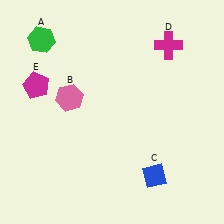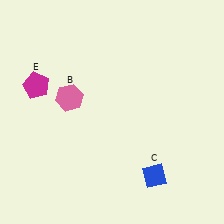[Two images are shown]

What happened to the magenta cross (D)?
The magenta cross (D) was removed in Image 2. It was in the top-right area of Image 1.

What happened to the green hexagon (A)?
The green hexagon (A) was removed in Image 2. It was in the top-left area of Image 1.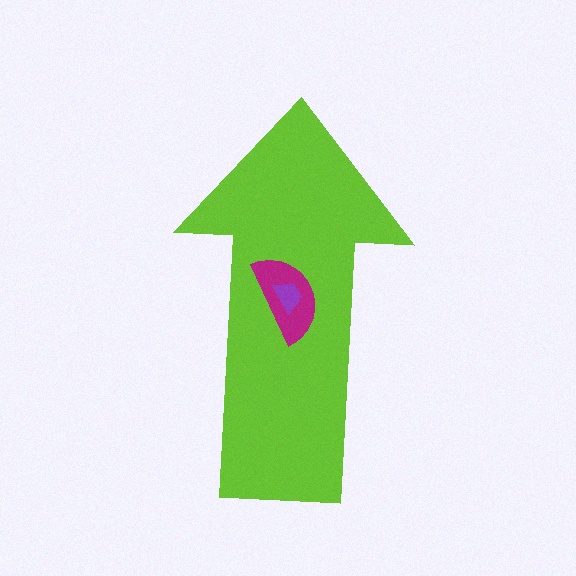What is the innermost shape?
The purple trapezoid.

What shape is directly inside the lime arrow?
The magenta semicircle.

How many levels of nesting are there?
3.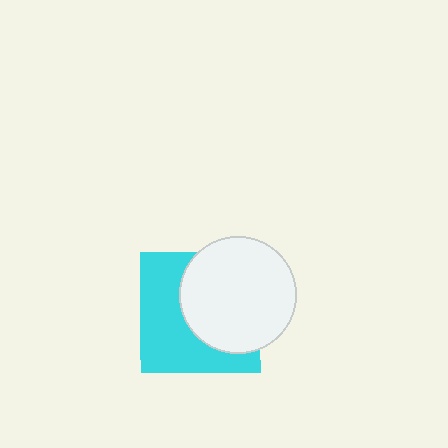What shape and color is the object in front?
The object in front is a white circle.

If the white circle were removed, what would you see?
You would see the complete cyan square.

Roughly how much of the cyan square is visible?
About half of it is visible (roughly 51%).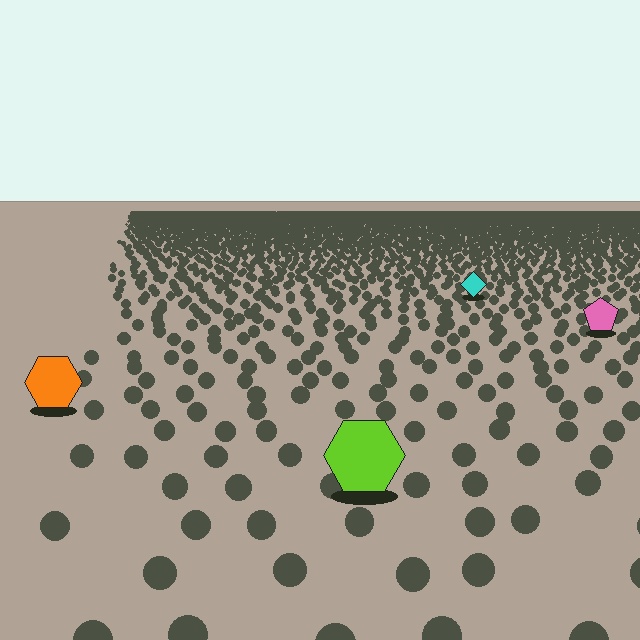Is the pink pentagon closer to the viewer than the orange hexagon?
No. The orange hexagon is closer — you can tell from the texture gradient: the ground texture is coarser near it.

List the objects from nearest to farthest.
From nearest to farthest: the lime hexagon, the orange hexagon, the pink pentagon, the cyan diamond.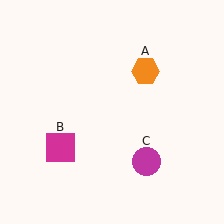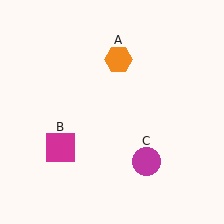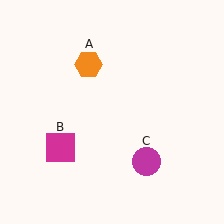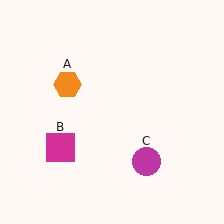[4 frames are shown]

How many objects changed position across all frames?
1 object changed position: orange hexagon (object A).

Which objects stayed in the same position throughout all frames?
Magenta square (object B) and magenta circle (object C) remained stationary.